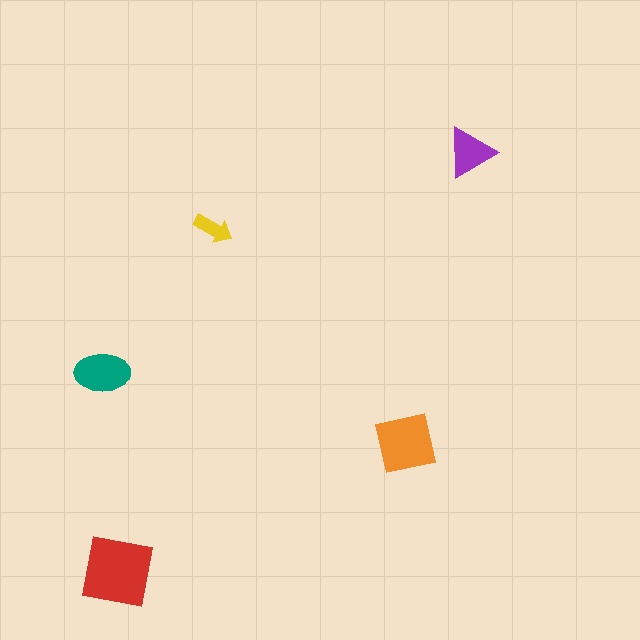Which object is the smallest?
The yellow arrow.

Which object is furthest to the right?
The purple triangle is rightmost.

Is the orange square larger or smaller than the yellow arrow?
Larger.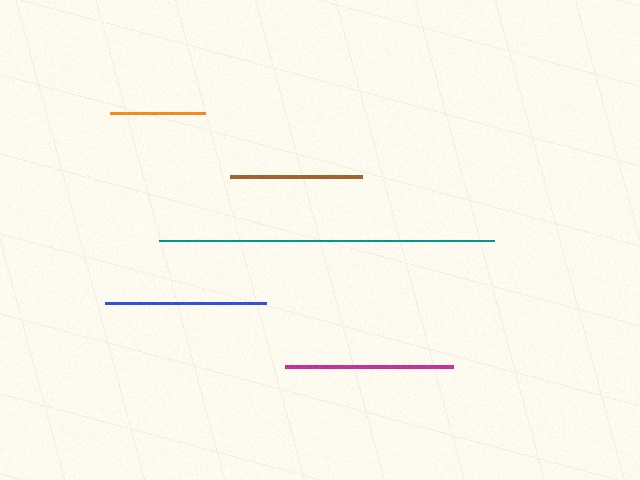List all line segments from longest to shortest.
From longest to shortest: teal, magenta, blue, brown, orange.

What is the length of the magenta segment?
The magenta segment is approximately 168 pixels long.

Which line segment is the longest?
The teal line is the longest at approximately 335 pixels.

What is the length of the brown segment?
The brown segment is approximately 132 pixels long.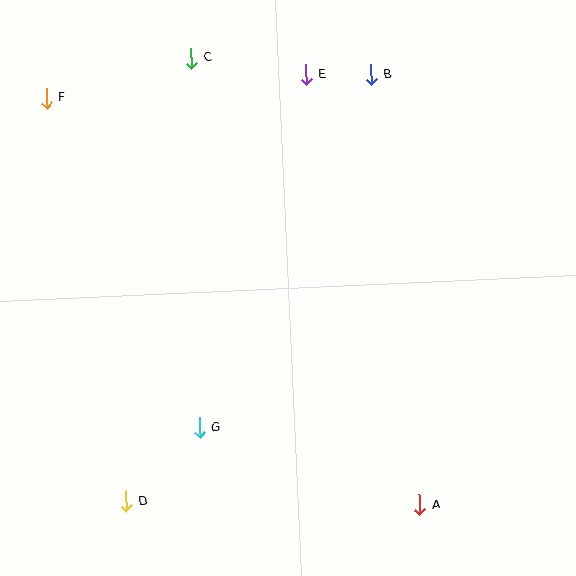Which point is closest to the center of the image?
Point G at (199, 428) is closest to the center.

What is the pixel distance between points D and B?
The distance between D and B is 492 pixels.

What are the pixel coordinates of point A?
Point A is at (420, 505).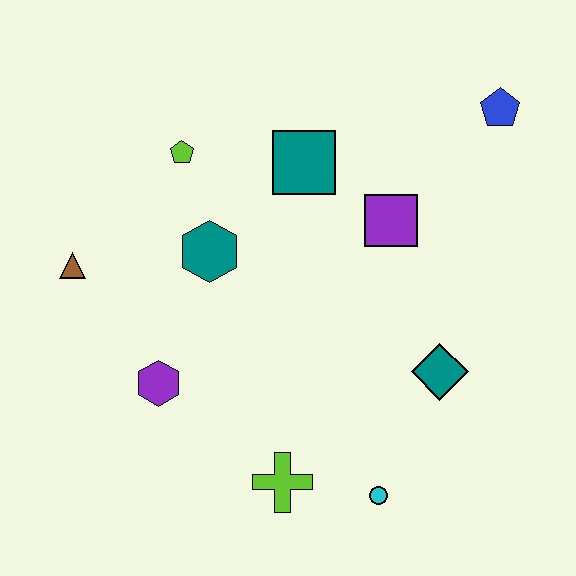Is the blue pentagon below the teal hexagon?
No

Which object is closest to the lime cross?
The cyan circle is closest to the lime cross.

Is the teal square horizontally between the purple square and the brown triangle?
Yes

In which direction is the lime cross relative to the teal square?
The lime cross is below the teal square.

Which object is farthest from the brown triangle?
The blue pentagon is farthest from the brown triangle.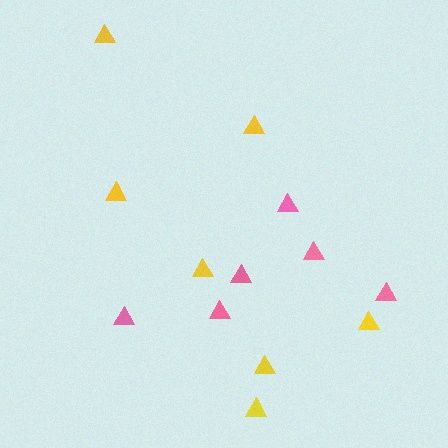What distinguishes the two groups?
There are 2 groups: one group of yellow triangles (7) and one group of pink triangles (6).